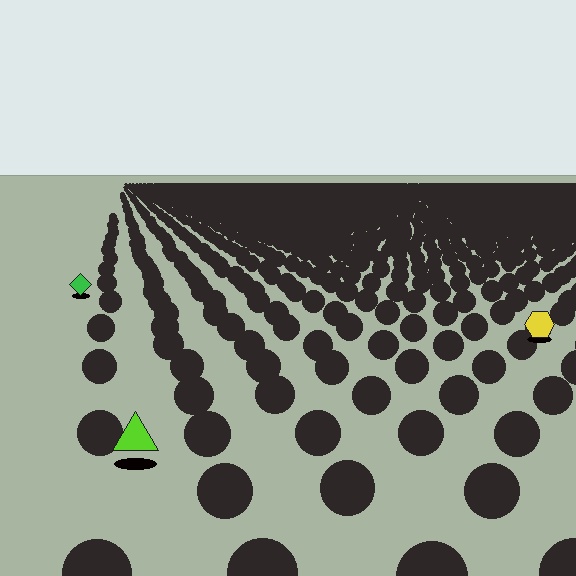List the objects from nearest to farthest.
From nearest to farthest: the lime triangle, the yellow hexagon, the green diamond.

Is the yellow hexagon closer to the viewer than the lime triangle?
No. The lime triangle is closer — you can tell from the texture gradient: the ground texture is coarser near it.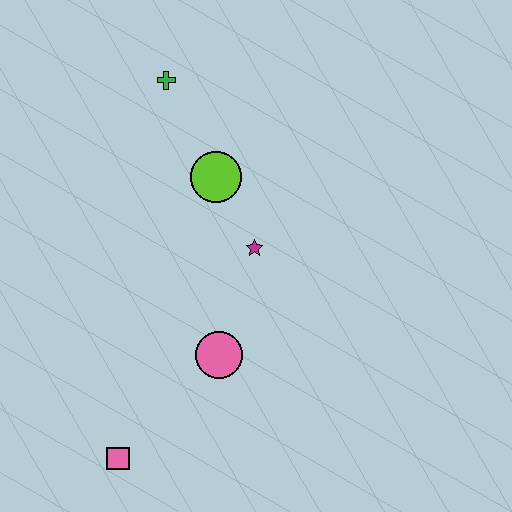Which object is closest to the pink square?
The pink circle is closest to the pink square.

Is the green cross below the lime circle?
No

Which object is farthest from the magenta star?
The pink square is farthest from the magenta star.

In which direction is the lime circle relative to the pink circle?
The lime circle is above the pink circle.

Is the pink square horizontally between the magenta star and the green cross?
No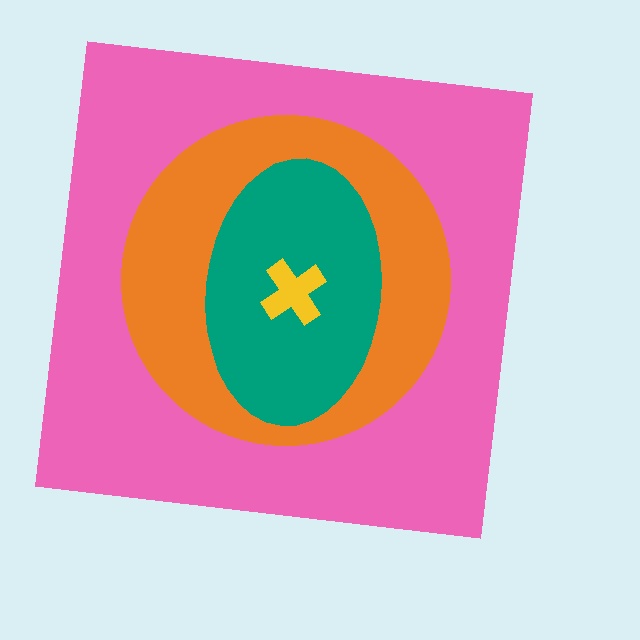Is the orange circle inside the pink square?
Yes.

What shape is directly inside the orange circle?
The teal ellipse.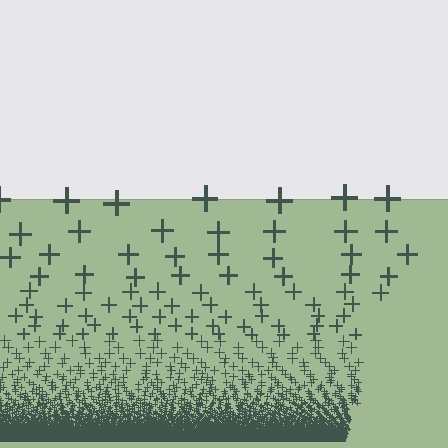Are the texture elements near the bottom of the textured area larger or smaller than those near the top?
Smaller. The gradient is inverted — elements near the bottom are smaller and denser.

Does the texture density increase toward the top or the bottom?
Density increases toward the bottom.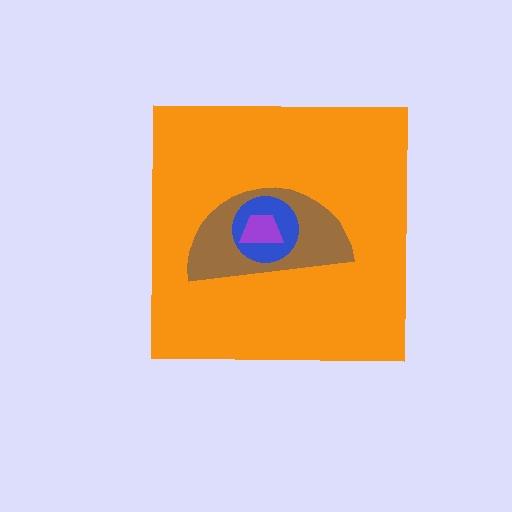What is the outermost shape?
The orange square.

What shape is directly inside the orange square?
The brown semicircle.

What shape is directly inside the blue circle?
The purple trapezoid.